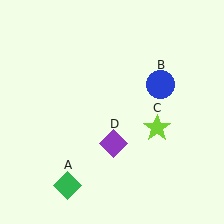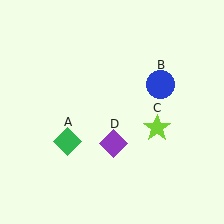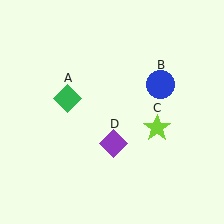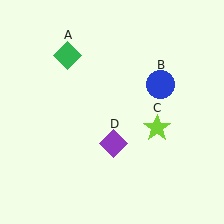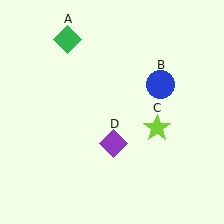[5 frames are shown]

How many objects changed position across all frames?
1 object changed position: green diamond (object A).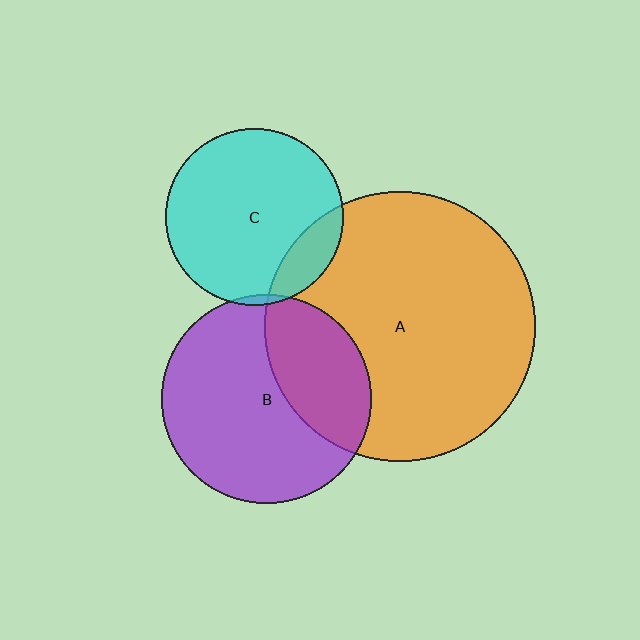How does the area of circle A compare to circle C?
Approximately 2.3 times.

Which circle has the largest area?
Circle A (orange).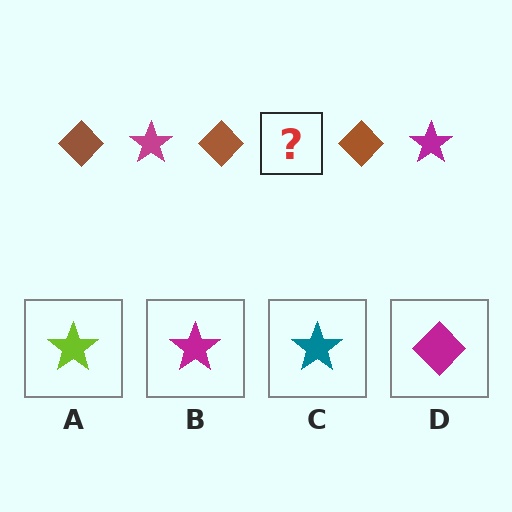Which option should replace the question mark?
Option B.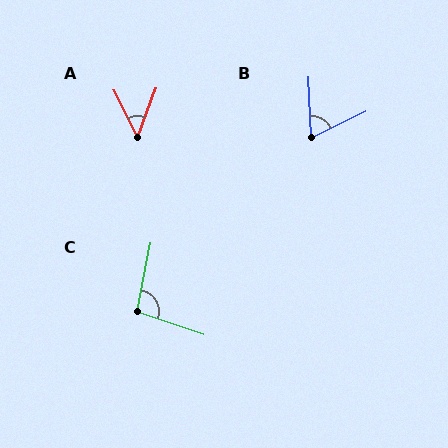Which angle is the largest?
C, at approximately 97 degrees.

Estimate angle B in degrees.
Approximately 66 degrees.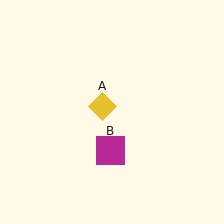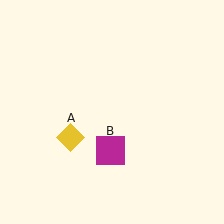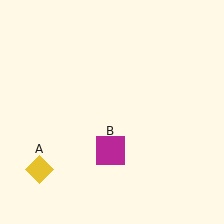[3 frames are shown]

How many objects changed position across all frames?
1 object changed position: yellow diamond (object A).